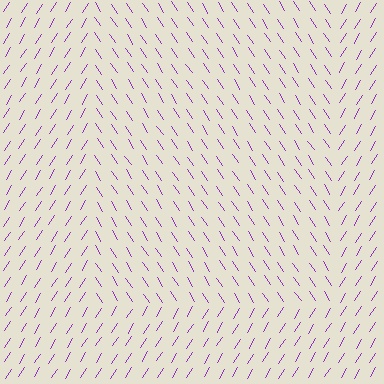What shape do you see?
I see a rectangle.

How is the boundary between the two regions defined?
The boundary is defined purely by a change in line orientation (approximately 65 degrees difference). All lines are the same color and thickness.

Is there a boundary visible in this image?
Yes, there is a texture boundary formed by a change in line orientation.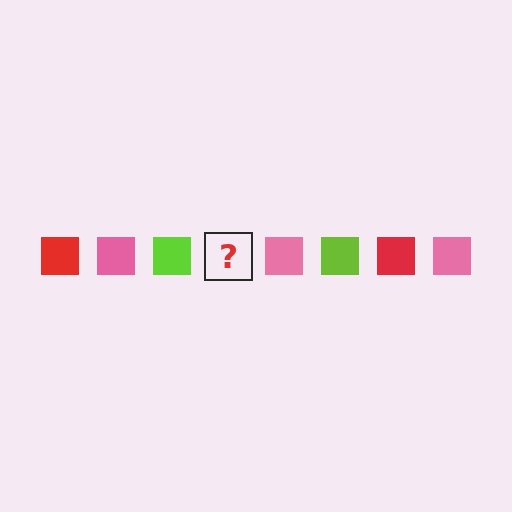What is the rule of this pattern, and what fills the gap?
The rule is that the pattern cycles through red, pink, lime squares. The gap should be filled with a red square.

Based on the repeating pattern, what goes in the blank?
The blank should be a red square.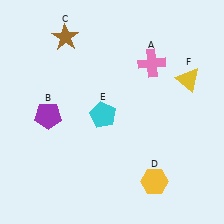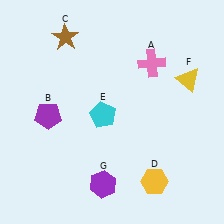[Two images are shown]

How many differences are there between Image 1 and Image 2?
There is 1 difference between the two images.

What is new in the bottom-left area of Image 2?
A purple hexagon (G) was added in the bottom-left area of Image 2.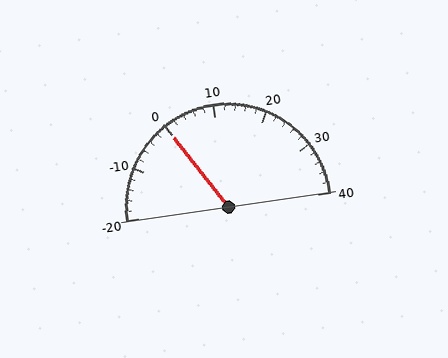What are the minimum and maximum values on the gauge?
The gauge ranges from -20 to 40.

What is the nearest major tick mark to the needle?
The nearest major tick mark is 0.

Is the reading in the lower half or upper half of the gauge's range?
The reading is in the lower half of the range (-20 to 40).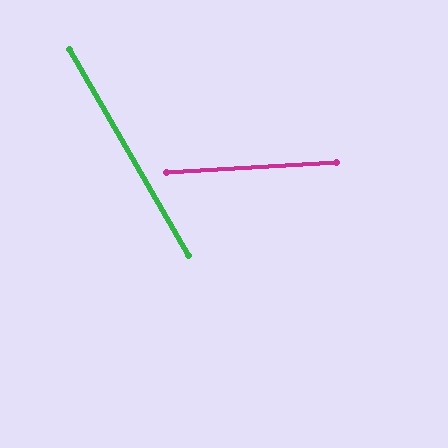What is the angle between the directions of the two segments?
Approximately 63 degrees.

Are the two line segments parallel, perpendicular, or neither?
Neither parallel nor perpendicular — they differ by about 63°.